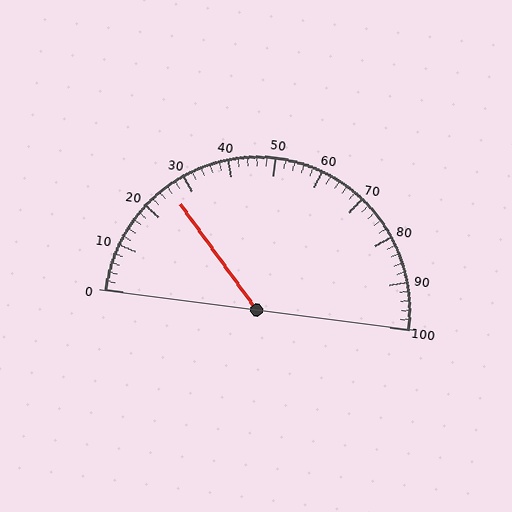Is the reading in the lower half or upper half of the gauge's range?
The reading is in the lower half of the range (0 to 100).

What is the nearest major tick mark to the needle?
The nearest major tick mark is 30.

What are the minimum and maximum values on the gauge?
The gauge ranges from 0 to 100.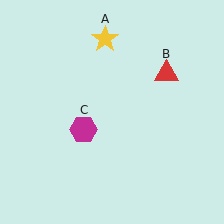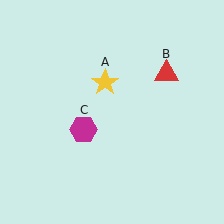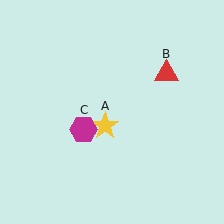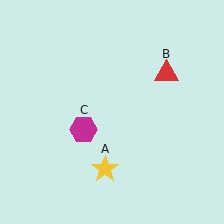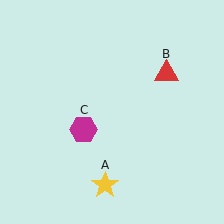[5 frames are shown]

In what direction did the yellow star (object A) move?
The yellow star (object A) moved down.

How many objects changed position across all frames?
1 object changed position: yellow star (object A).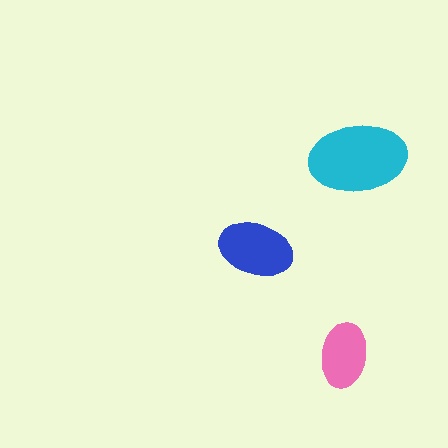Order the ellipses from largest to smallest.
the cyan one, the blue one, the pink one.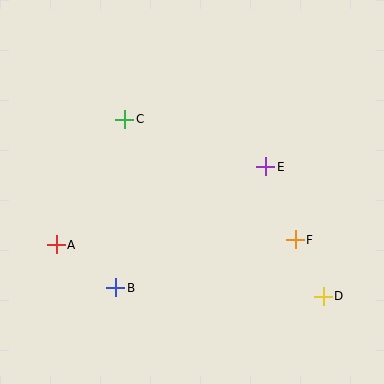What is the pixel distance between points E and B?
The distance between E and B is 192 pixels.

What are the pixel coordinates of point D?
Point D is at (323, 296).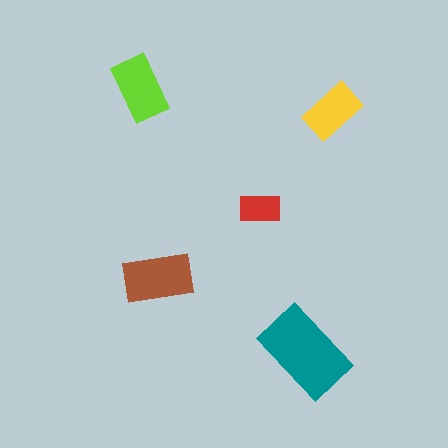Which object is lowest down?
The teal rectangle is bottommost.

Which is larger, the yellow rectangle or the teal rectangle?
The teal one.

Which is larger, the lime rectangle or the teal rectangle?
The teal one.